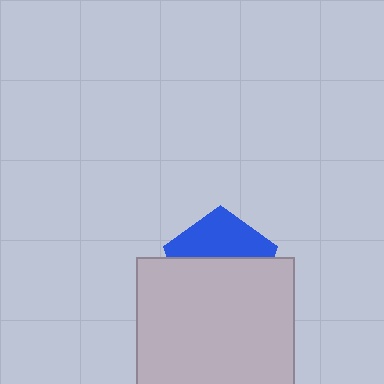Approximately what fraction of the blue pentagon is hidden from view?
Roughly 59% of the blue pentagon is hidden behind the light gray square.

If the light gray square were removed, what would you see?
You would see the complete blue pentagon.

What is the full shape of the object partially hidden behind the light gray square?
The partially hidden object is a blue pentagon.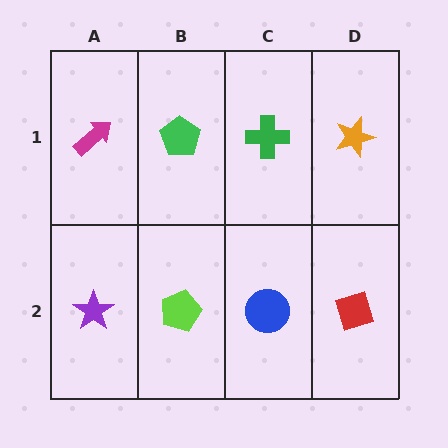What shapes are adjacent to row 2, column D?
An orange star (row 1, column D), a blue circle (row 2, column C).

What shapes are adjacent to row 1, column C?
A blue circle (row 2, column C), a green pentagon (row 1, column B), an orange star (row 1, column D).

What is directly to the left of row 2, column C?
A lime pentagon.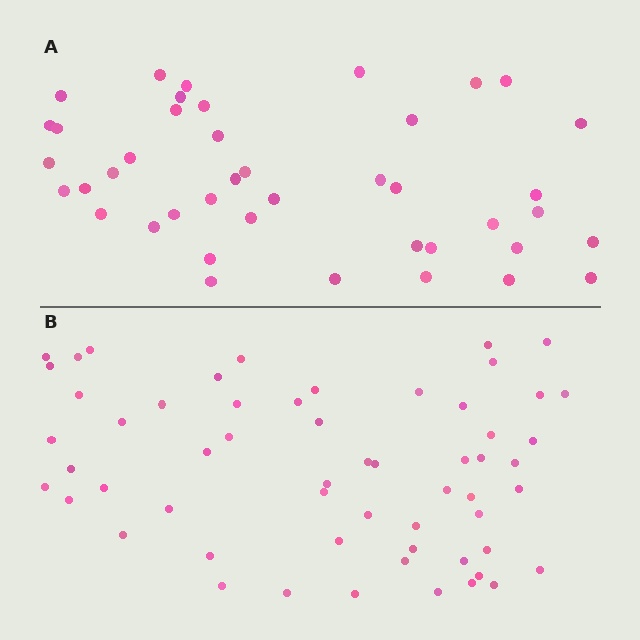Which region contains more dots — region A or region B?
Region B (the bottom region) has more dots.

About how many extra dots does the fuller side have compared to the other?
Region B has approximately 15 more dots than region A.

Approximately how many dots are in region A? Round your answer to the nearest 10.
About 40 dots. (The exact count is 42, which rounds to 40.)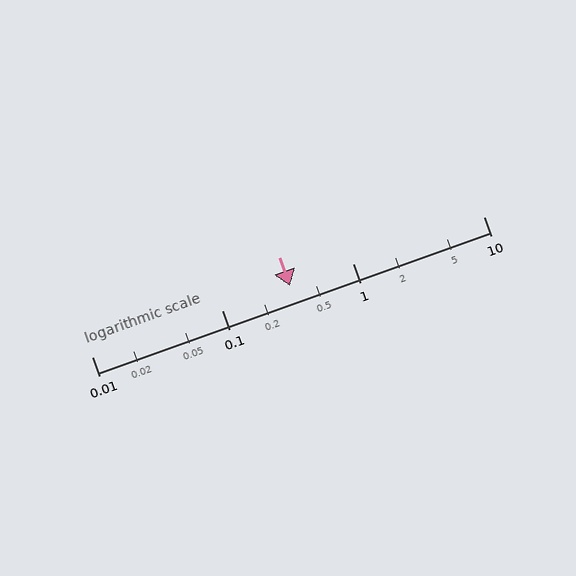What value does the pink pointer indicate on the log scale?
The pointer indicates approximately 0.33.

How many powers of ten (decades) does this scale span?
The scale spans 3 decades, from 0.01 to 10.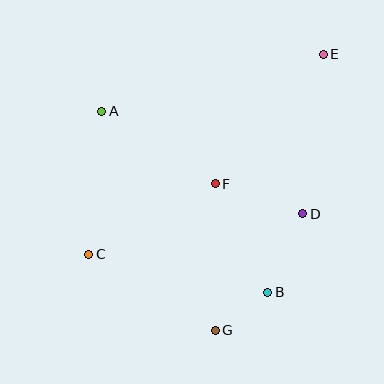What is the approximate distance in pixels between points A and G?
The distance between A and G is approximately 247 pixels.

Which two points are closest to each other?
Points B and G are closest to each other.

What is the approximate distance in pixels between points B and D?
The distance between B and D is approximately 86 pixels.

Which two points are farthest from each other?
Points C and E are farthest from each other.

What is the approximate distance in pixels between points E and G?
The distance between E and G is approximately 296 pixels.